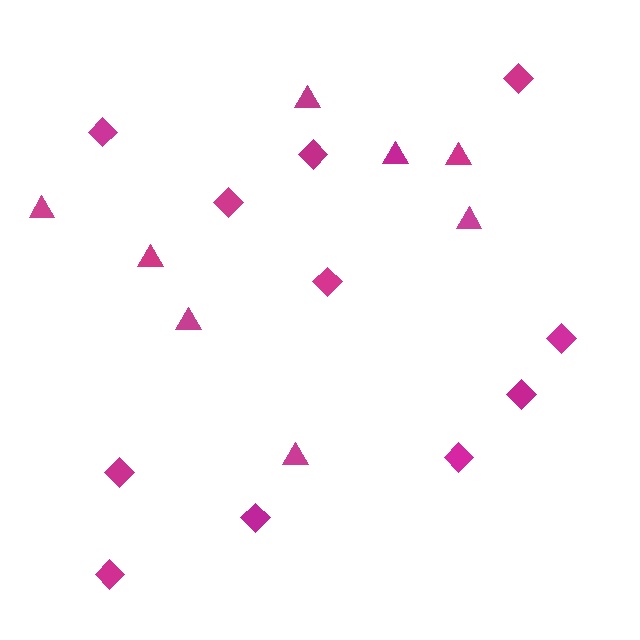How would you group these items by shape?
There are 2 groups: one group of diamonds (11) and one group of triangles (8).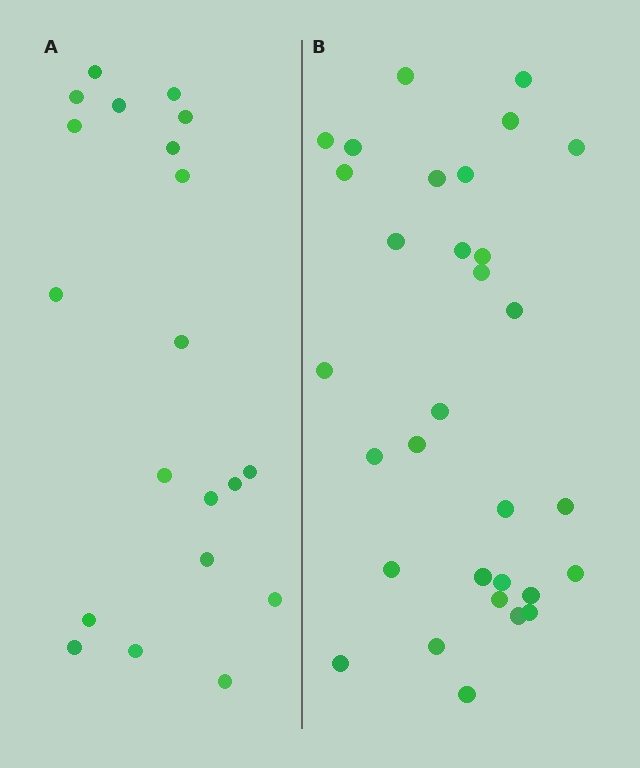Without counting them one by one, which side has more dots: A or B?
Region B (the right region) has more dots.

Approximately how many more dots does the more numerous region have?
Region B has roughly 12 or so more dots than region A.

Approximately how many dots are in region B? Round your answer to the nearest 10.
About 30 dots. (The exact count is 31, which rounds to 30.)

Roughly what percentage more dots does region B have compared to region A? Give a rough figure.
About 55% more.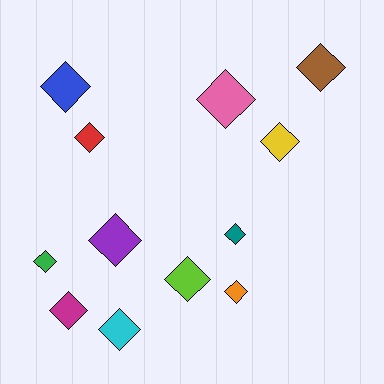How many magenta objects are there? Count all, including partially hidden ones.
There is 1 magenta object.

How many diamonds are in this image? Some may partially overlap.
There are 12 diamonds.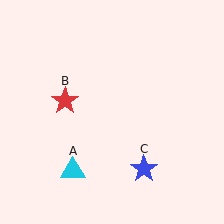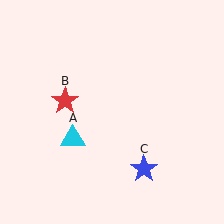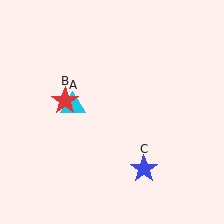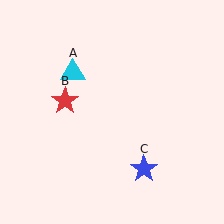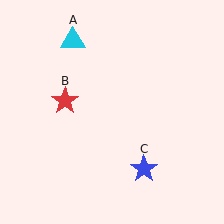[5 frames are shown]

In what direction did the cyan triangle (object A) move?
The cyan triangle (object A) moved up.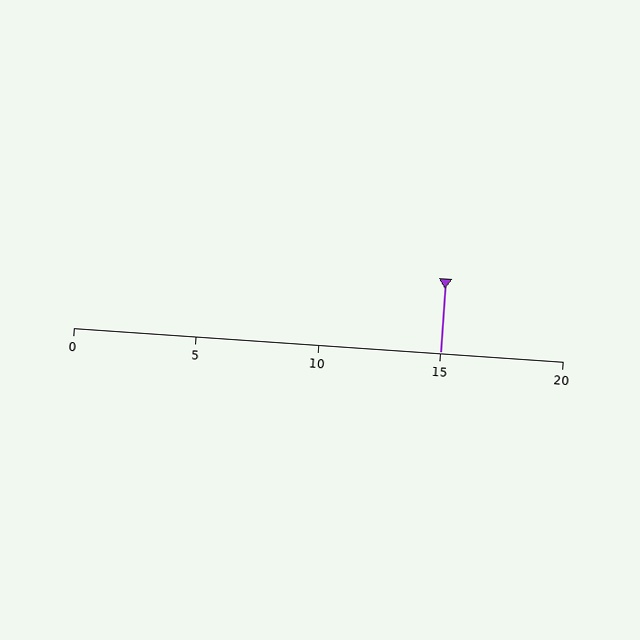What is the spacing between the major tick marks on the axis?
The major ticks are spaced 5 apart.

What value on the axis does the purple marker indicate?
The marker indicates approximately 15.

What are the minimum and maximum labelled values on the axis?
The axis runs from 0 to 20.